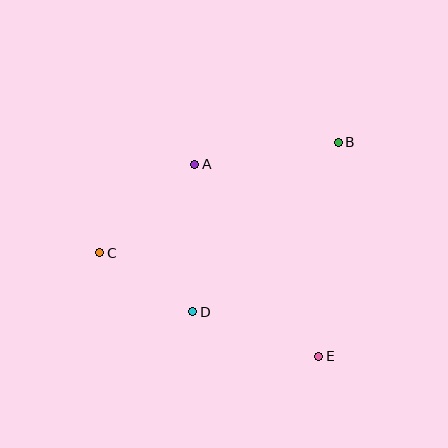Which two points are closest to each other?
Points C and D are closest to each other.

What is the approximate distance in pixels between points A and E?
The distance between A and E is approximately 228 pixels.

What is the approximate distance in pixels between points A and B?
The distance between A and B is approximately 145 pixels.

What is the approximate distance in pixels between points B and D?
The distance between B and D is approximately 223 pixels.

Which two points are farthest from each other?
Points B and C are farthest from each other.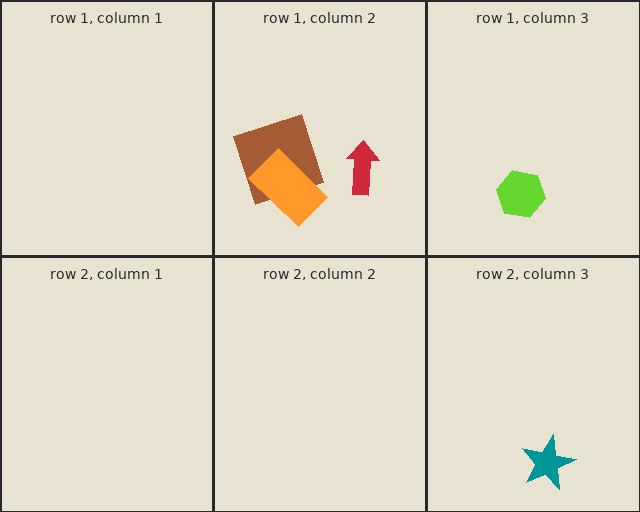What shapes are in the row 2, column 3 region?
The teal star.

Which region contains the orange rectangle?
The row 1, column 2 region.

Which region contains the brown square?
The row 1, column 2 region.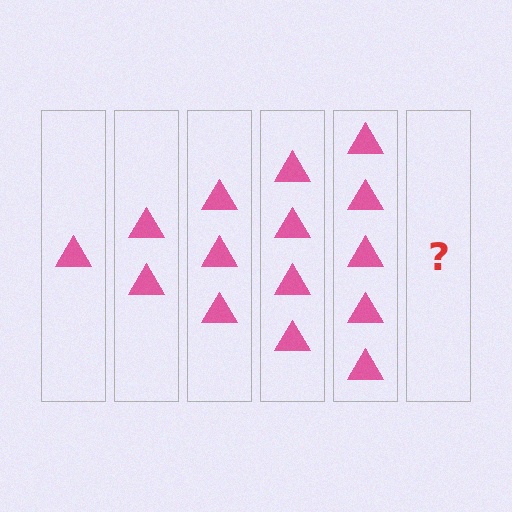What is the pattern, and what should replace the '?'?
The pattern is that each step adds one more triangle. The '?' should be 6 triangles.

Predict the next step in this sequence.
The next step is 6 triangles.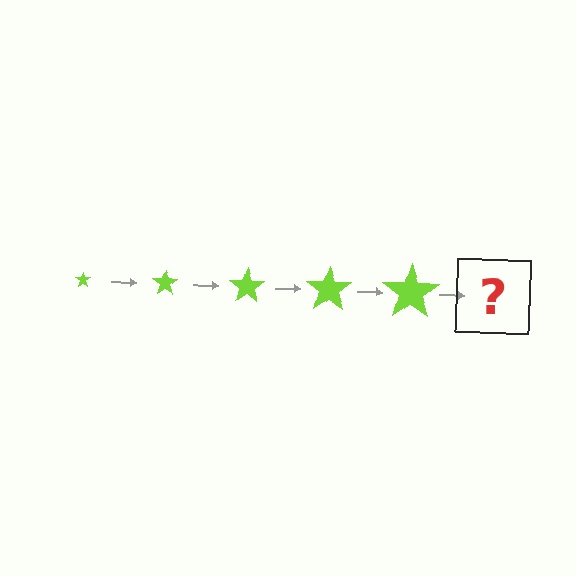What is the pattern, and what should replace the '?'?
The pattern is that the star gets progressively larger each step. The '?' should be a lime star, larger than the previous one.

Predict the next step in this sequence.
The next step is a lime star, larger than the previous one.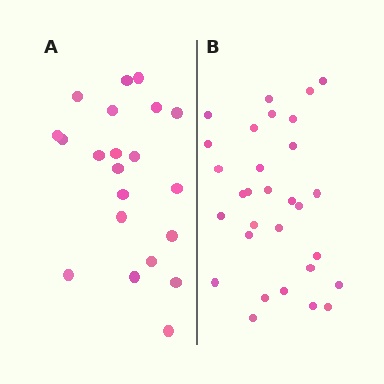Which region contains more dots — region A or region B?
Region B (the right region) has more dots.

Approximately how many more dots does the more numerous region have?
Region B has roughly 8 or so more dots than region A.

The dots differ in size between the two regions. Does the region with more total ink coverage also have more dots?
No. Region A has more total ink coverage because its dots are larger, but region B actually contains more individual dots. Total area can be misleading — the number of items is what matters here.